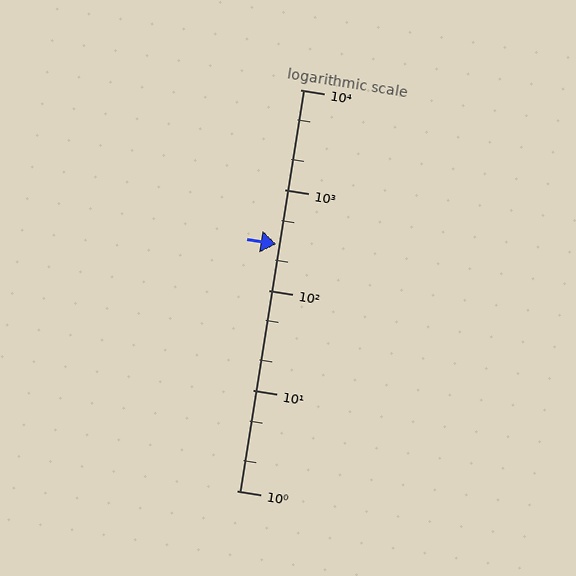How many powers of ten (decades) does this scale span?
The scale spans 4 decades, from 1 to 10000.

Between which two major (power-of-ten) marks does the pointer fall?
The pointer is between 100 and 1000.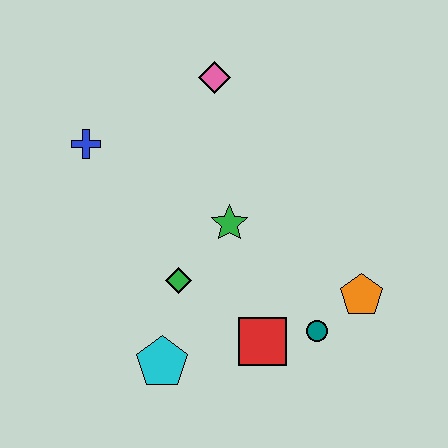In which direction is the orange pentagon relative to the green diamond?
The orange pentagon is to the right of the green diamond.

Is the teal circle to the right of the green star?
Yes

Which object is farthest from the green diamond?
The pink diamond is farthest from the green diamond.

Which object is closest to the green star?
The green diamond is closest to the green star.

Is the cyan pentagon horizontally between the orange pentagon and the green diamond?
No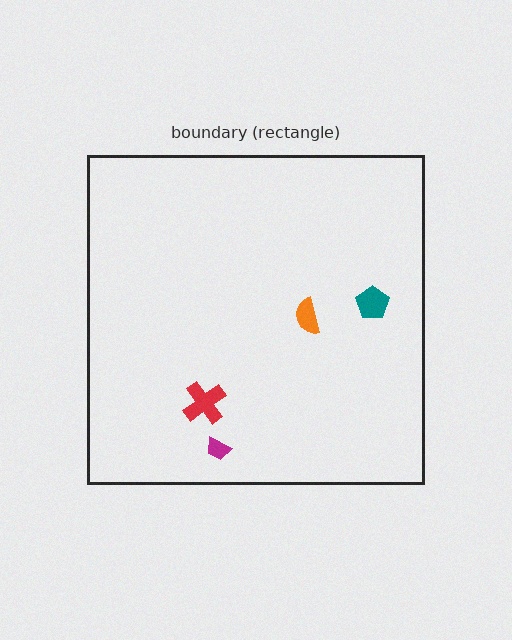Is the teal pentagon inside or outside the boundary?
Inside.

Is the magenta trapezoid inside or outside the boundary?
Inside.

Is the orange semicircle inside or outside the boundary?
Inside.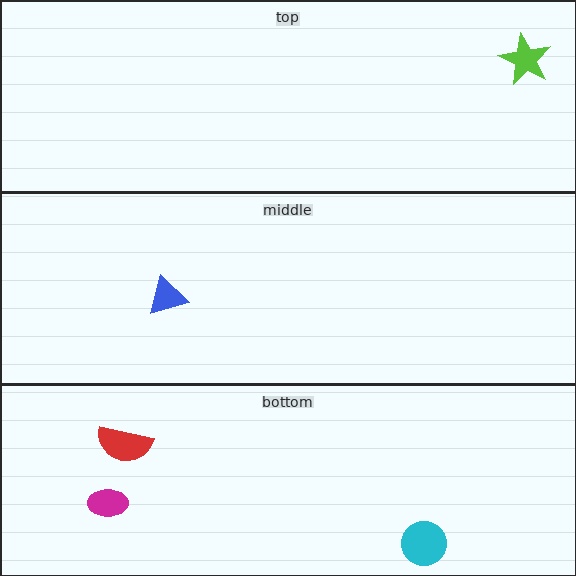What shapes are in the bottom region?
The cyan circle, the red semicircle, the magenta ellipse.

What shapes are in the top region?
The lime star.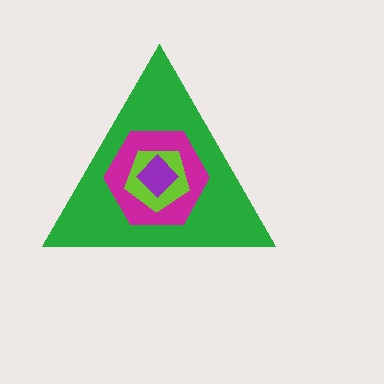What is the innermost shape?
The purple diamond.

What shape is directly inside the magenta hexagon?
The lime pentagon.